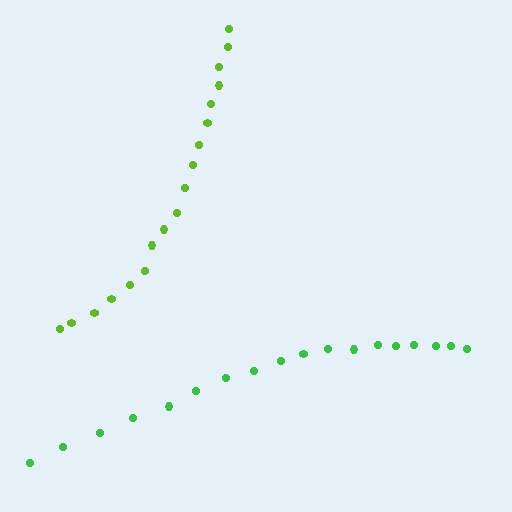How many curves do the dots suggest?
There are 2 distinct paths.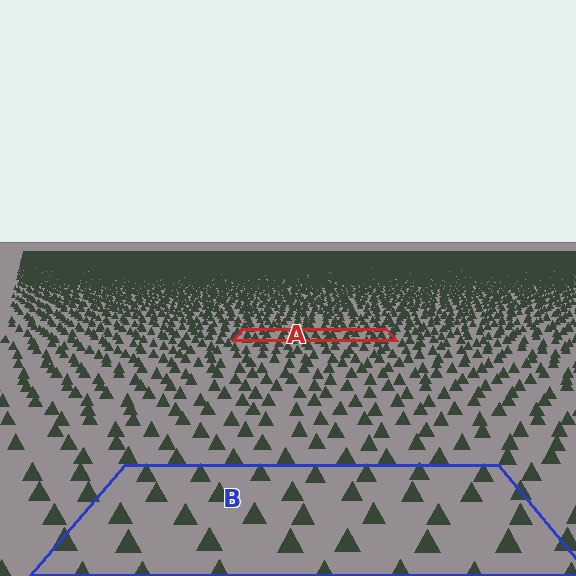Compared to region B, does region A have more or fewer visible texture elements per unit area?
Region A has more texture elements per unit area — they are packed more densely because it is farther away.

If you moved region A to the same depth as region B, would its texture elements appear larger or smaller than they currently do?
They would appear larger. At a closer depth, the same texture elements are projected at a bigger on-screen size.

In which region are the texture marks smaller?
The texture marks are smaller in region A, because it is farther away.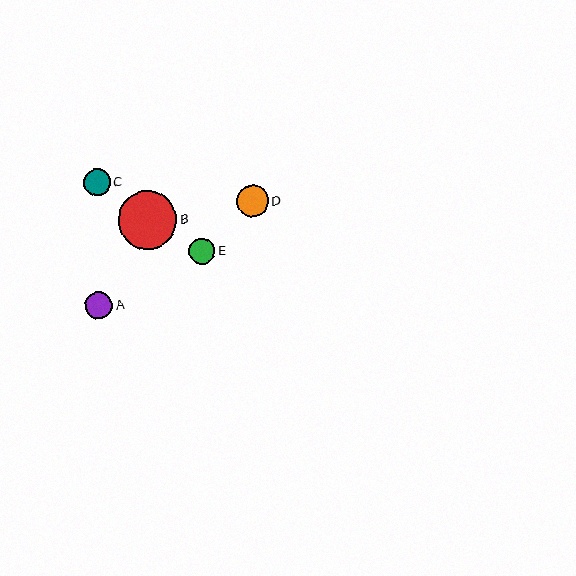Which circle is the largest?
Circle B is the largest with a size of approximately 59 pixels.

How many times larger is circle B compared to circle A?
Circle B is approximately 2.2 times the size of circle A.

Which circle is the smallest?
Circle E is the smallest with a size of approximately 26 pixels.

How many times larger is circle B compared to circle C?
Circle B is approximately 2.2 times the size of circle C.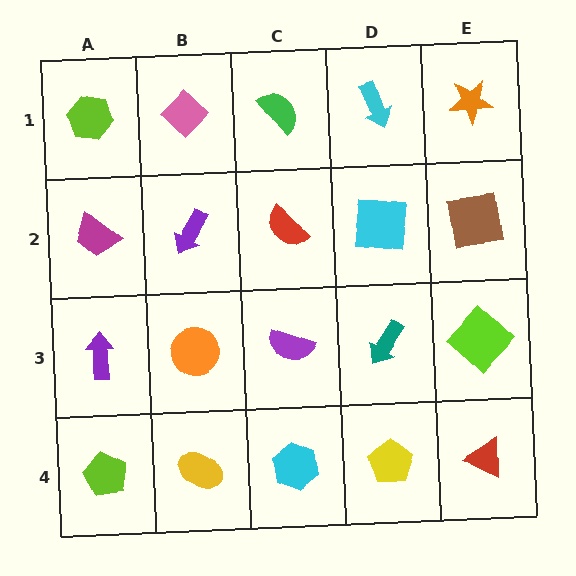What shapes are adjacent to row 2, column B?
A pink diamond (row 1, column B), an orange circle (row 3, column B), a magenta trapezoid (row 2, column A), a red semicircle (row 2, column C).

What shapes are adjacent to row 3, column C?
A red semicircle (row 2, column C), a cyan hexagon (row 4, column C), an orange circle (row 3, column B), a teal arrow (row 3, column D).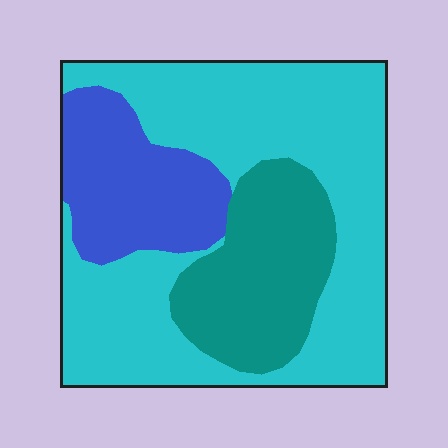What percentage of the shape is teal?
Teal covers 22% of the shape.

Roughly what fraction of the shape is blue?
Blue covers 20% of the shape.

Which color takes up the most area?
Cyan, at roughly 60%.